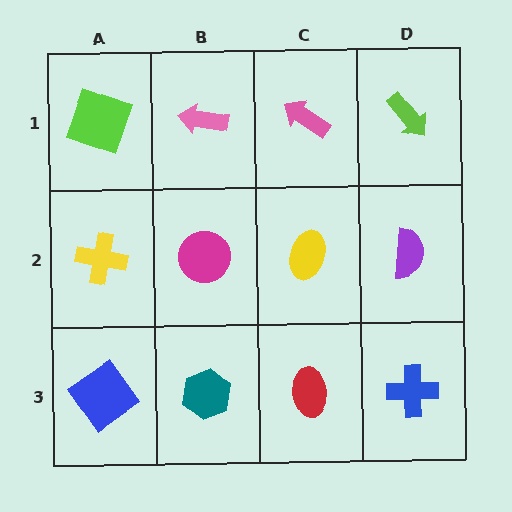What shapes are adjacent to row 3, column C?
A yellow ellipse (row 2, column C), a teal hexagon (row 3, column B), a blue cross (row 3, column D).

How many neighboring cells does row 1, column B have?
3.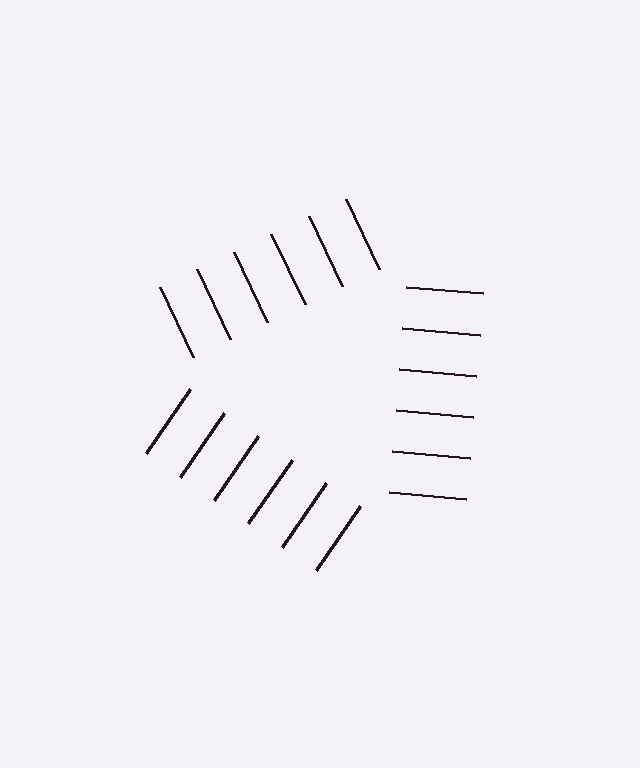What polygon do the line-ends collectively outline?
An illusory triangle — the line segments terminate on its edges but no continuous stroke is drawn.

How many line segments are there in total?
18 — 6 along each of the 3 edges.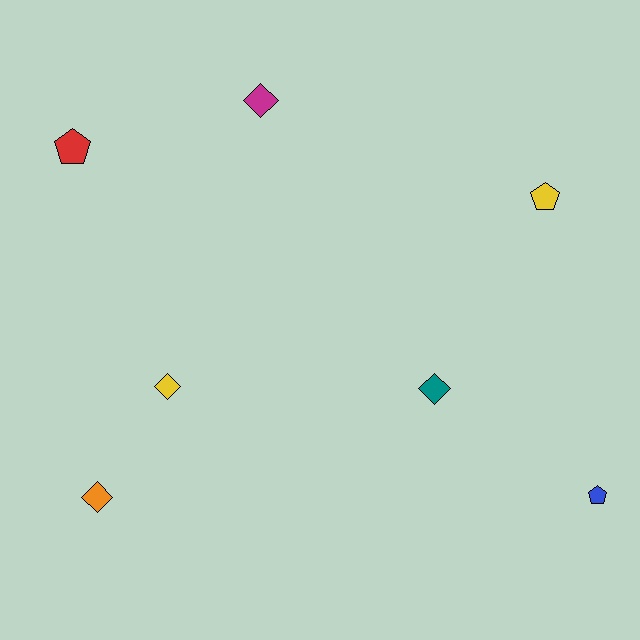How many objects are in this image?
There are 7 objects.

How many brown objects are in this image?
There are no brown objects.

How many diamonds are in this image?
There are 4 diamonds.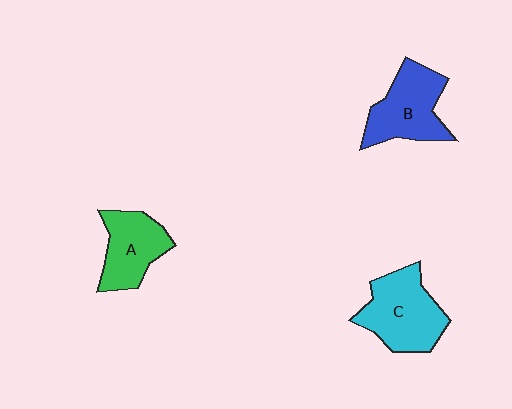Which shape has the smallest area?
Shape A (green).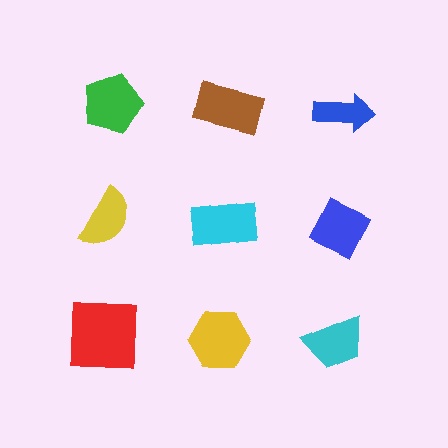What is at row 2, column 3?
A blue diamond.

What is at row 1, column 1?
A green pentagon.